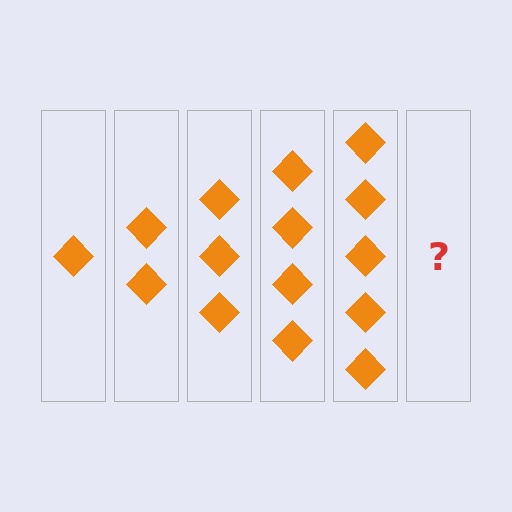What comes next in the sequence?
The next element should be 6 diamonds.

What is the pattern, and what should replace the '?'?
The pattern is that each step adds one more diamond. The '?' should be 6 diamonds.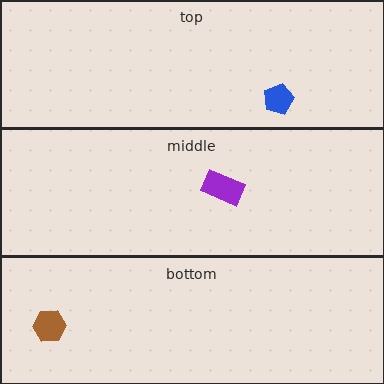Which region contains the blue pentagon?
The top region.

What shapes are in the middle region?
The purple rectangle.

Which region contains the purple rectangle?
The middle region.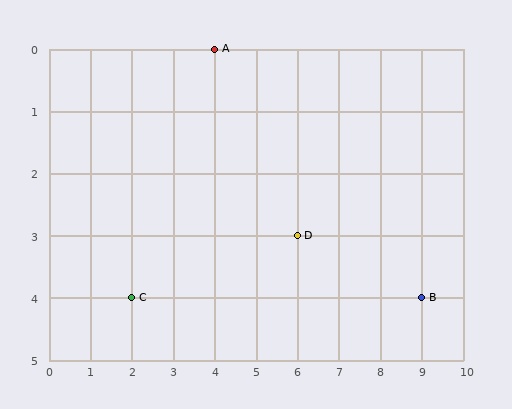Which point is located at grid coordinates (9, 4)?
Point B is at (9, 4).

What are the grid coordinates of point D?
Point D is at grid coordinates (6, 3).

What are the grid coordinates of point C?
Point C is at grid coordinates (2, 4).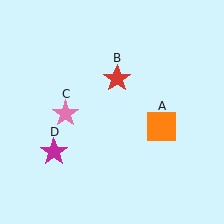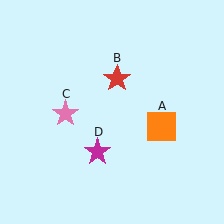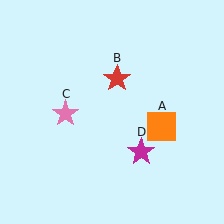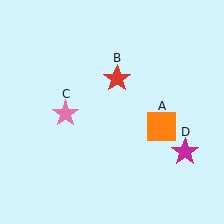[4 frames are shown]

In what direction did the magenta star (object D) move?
The magenta star (object D) moved right.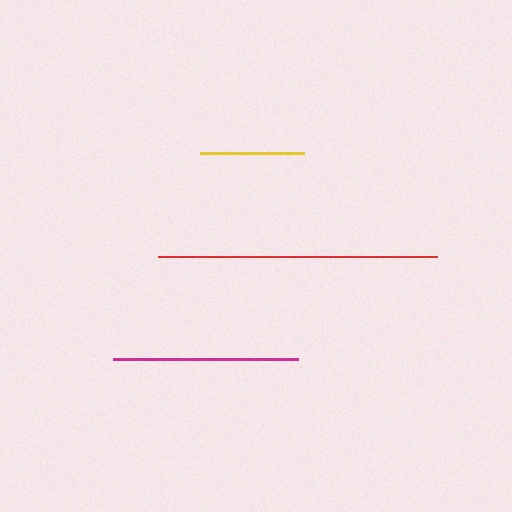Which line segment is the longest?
The red line is the longest at approximately 278 pixels.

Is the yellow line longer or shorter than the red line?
The red line is longer than the yellow line.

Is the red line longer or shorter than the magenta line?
The red line is longer than the magenta line.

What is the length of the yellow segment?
The yellow segment is approximately 104 pixels long.